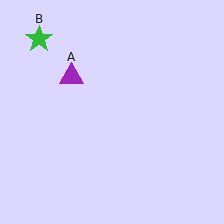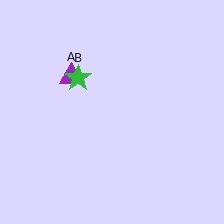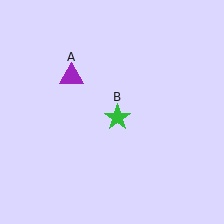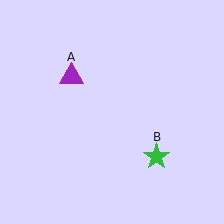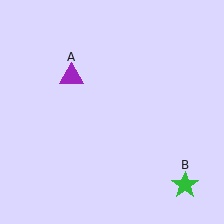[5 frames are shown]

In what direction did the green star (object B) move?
The green star (object B) moved down and to the right.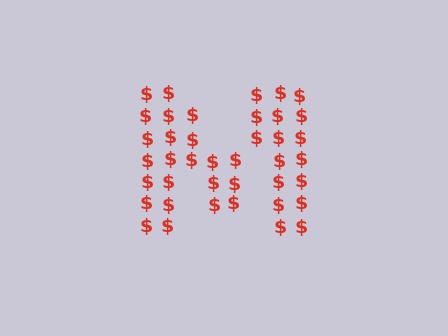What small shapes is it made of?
It is made of small dollar signs.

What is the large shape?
The large shape is the letter M.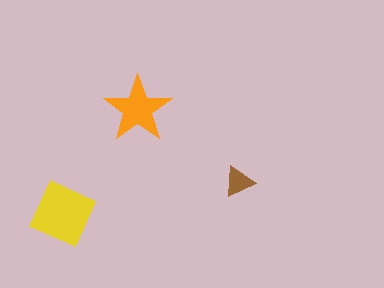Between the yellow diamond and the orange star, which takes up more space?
The yellow diamond.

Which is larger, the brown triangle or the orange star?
The orange star.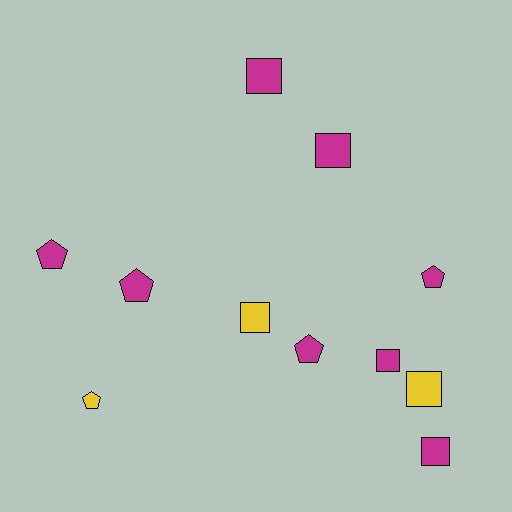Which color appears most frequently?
Magenta, with 8 objects.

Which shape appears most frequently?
Square, with 6 objects.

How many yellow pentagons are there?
There is 1 yellow pentagon.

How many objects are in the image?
There are 11 objects.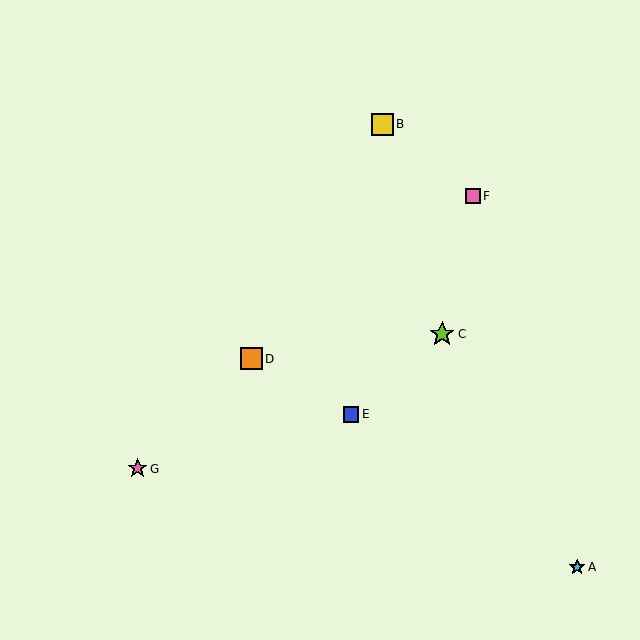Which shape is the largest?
The lime star (labeled C) is the largest.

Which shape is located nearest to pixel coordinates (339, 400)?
The blue square (labeled E) at (351, 414) is nearest to that location.